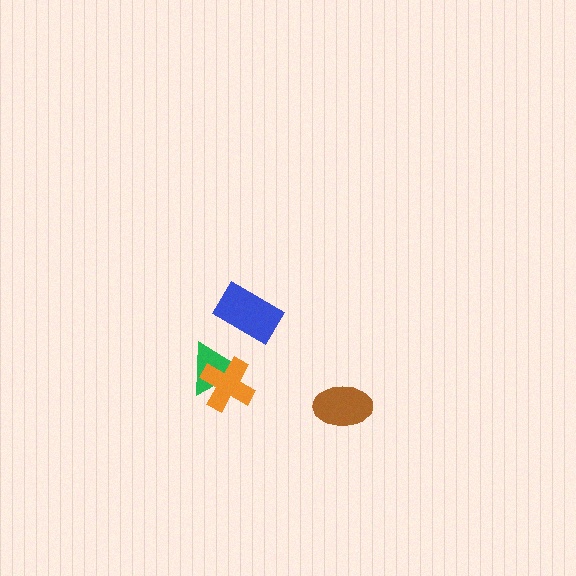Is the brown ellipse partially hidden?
No, no other shape covers it.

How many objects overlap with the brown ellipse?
0 objects overlap with the brown ellipse.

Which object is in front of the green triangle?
The orange cross is in front of the green triangle.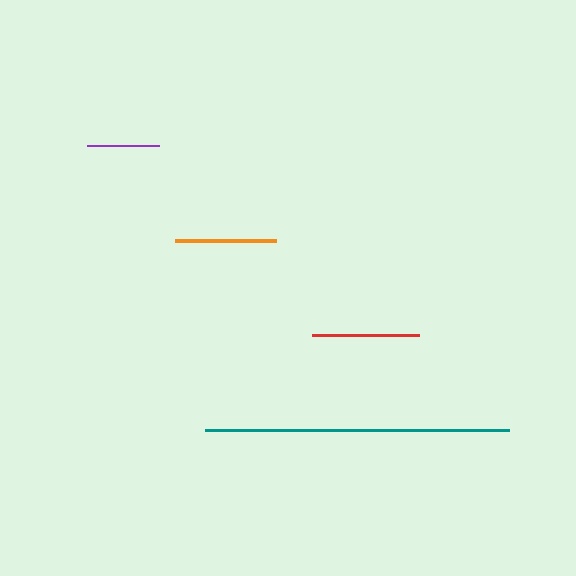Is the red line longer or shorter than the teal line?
The teal line is longer than the red line.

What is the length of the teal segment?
The teal segment is approximately 305 pixels long.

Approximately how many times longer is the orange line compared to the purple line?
The orange line is approximately 1.4 times the length of the purple line.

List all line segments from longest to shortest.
From longest to shortest: teal, red, orange, purple.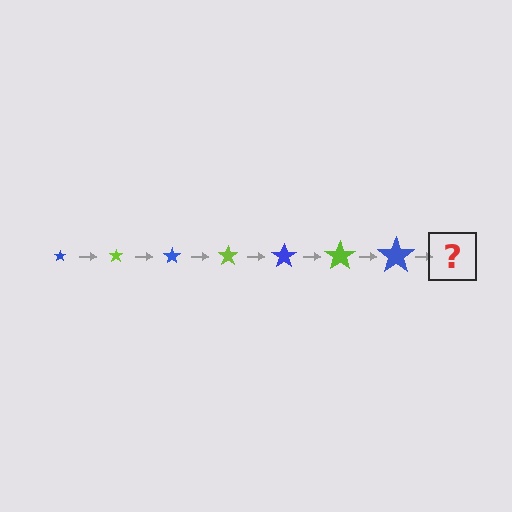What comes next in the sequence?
The next element should be a lime star, larger than the previous one.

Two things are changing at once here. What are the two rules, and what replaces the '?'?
The two rules are that the star grows larger each step and the color cycles through blue and lime. The '?' should be a lime star, larger than the previous one.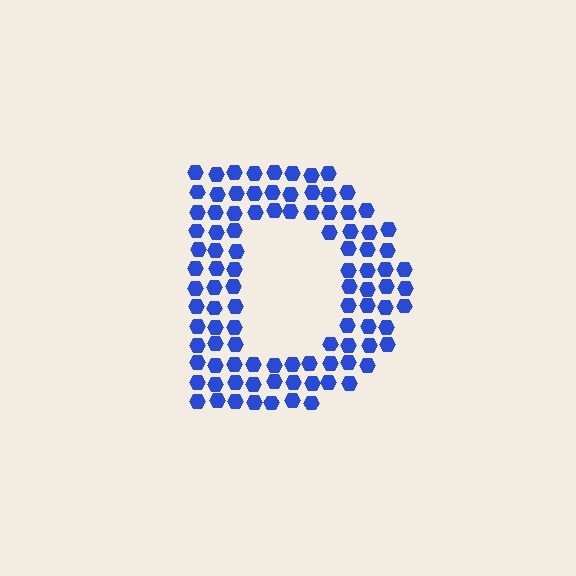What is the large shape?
The large shape is the letter D.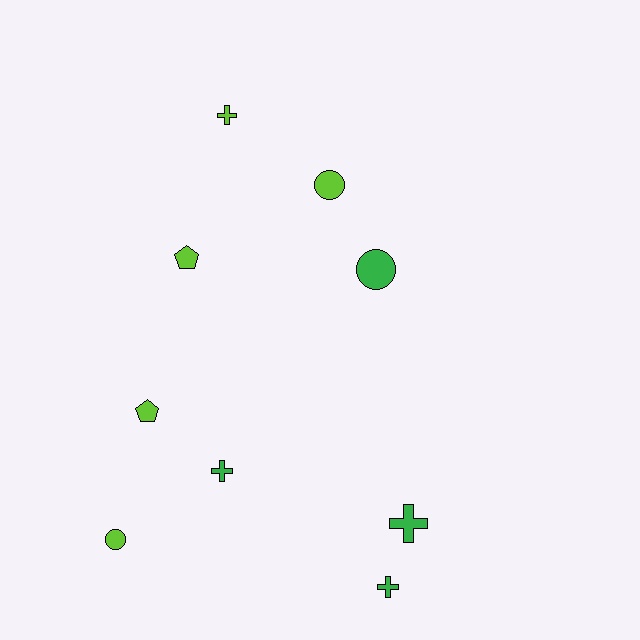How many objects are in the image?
There are 9 objects.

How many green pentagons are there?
There are no green pentagons.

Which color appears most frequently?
Lime, with 5 objects.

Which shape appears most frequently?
Cross, with 4 objects.